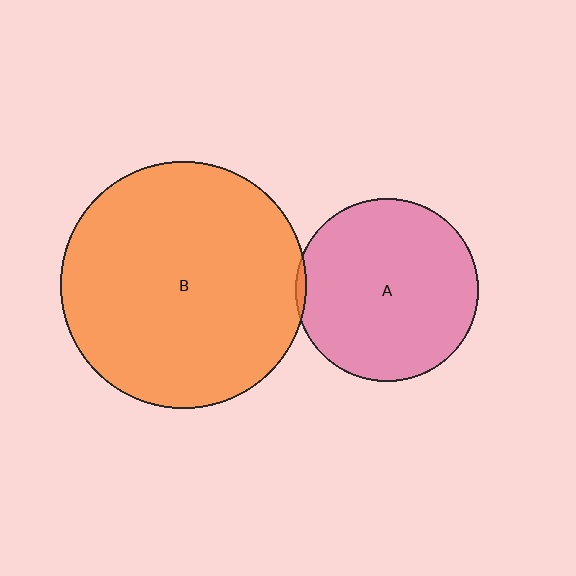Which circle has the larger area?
Circle B (orange).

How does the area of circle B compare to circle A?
Approximately 1.8 times.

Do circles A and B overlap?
Yes.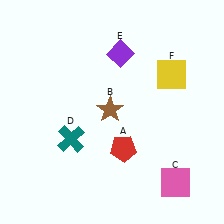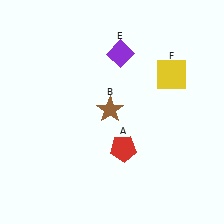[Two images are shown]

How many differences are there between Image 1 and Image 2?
There are 2 differences between the two images.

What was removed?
The pink square (C), the teal cross (D) were removed in Image 2.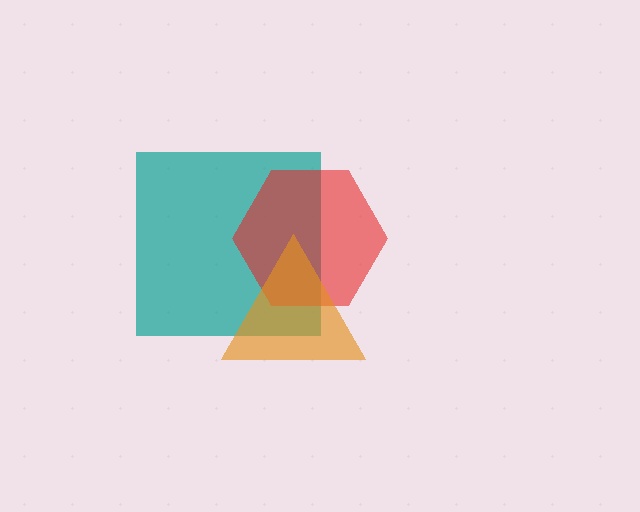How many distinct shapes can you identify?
There are 3 distinct shapes: a teal square, a red hexagon, an orange triangle.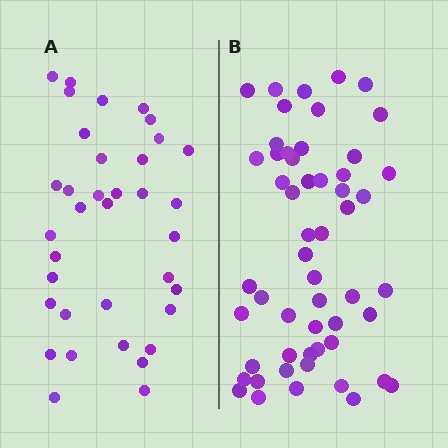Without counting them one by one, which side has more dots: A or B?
Region B (the right region) has more dots.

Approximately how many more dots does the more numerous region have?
Region B has approximately 20 more dots than region A.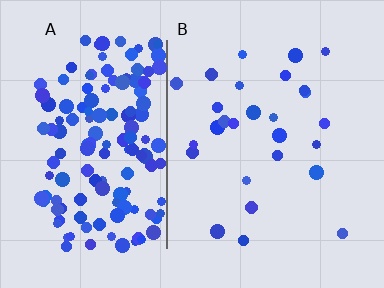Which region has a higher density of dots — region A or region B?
A (the left).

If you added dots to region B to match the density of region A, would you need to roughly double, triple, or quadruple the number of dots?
Approximately quadruple.